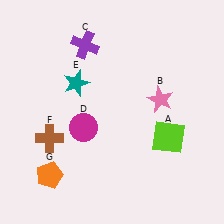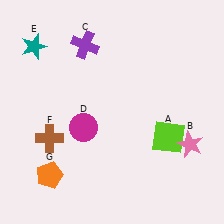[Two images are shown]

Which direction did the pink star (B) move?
The pink star (B) moved down.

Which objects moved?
The objects that moved are: the pink star (B), the teal star (E).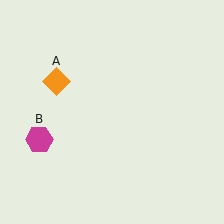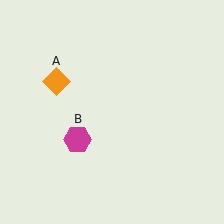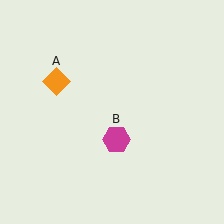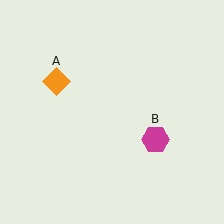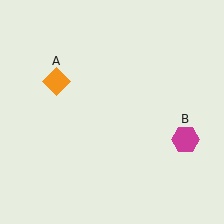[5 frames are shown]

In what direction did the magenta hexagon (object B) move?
The magenta hexagon (object B) moved right.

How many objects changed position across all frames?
1 object changed position: magenta hexagon (object B).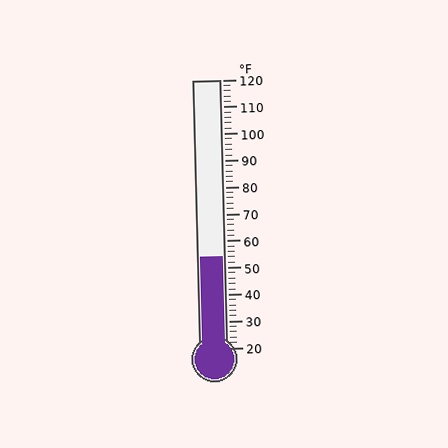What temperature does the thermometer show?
The thermometer shows approximately 54°F.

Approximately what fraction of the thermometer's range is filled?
The thermometer is filled to approximately 35% of its range.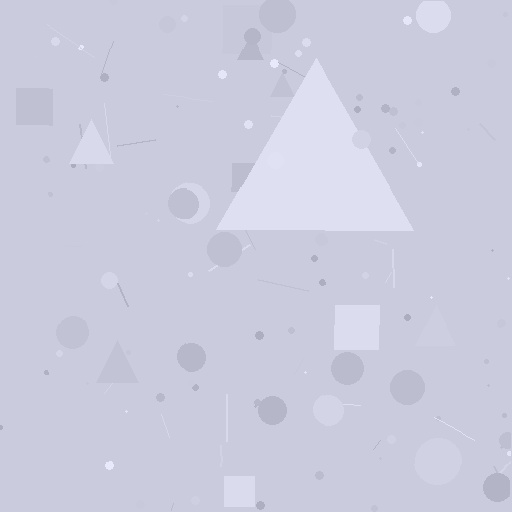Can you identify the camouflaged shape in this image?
The camouflaged shape is a triangle.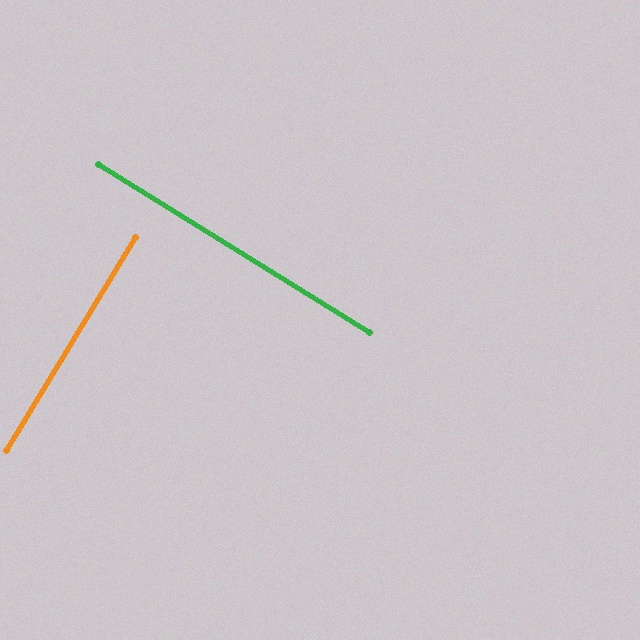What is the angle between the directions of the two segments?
Approximately 89 degrees.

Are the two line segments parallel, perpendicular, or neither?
Perpendicular — they meet at approximately 89°.